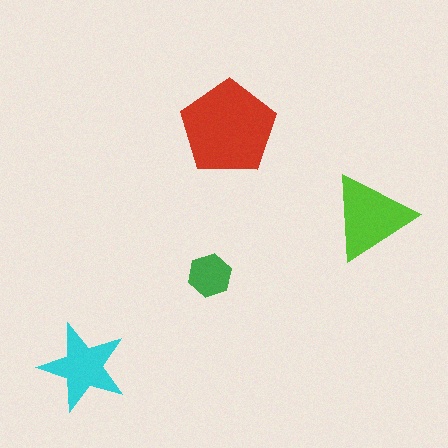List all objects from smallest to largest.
The green hexagon, the cyan star, the lime triangle, the red pentagon.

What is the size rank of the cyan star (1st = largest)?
3rd.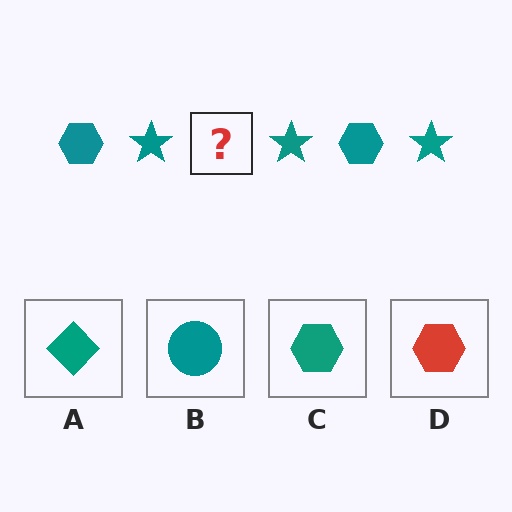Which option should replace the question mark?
Option C.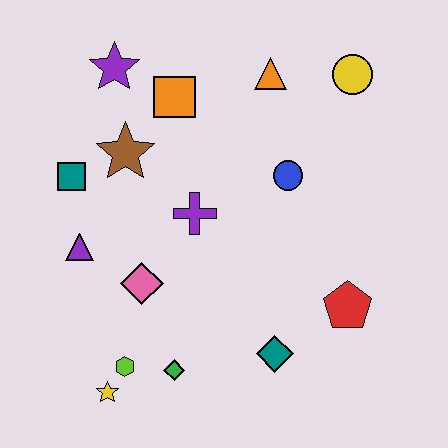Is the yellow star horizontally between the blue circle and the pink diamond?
No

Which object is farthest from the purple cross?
The yellow circle is farthest from the purple cross.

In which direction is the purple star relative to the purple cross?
The purple star is above the purple cross.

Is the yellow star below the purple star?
Yes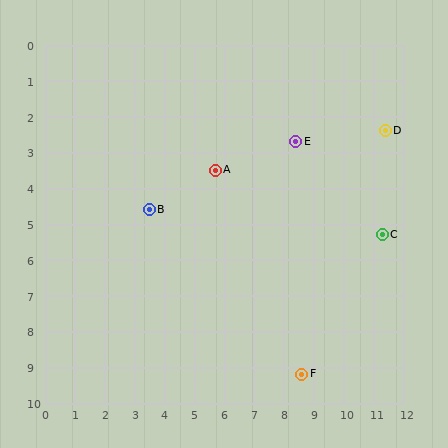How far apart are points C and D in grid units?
Points C and D are about 2.9 grid units apart.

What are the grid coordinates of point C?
Point C is at approximately (11.3, 5.3).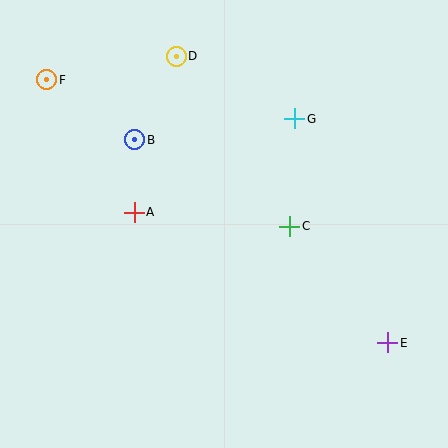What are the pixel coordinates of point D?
Point D is at (176, 56).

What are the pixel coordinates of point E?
Point E is at (388, 343).